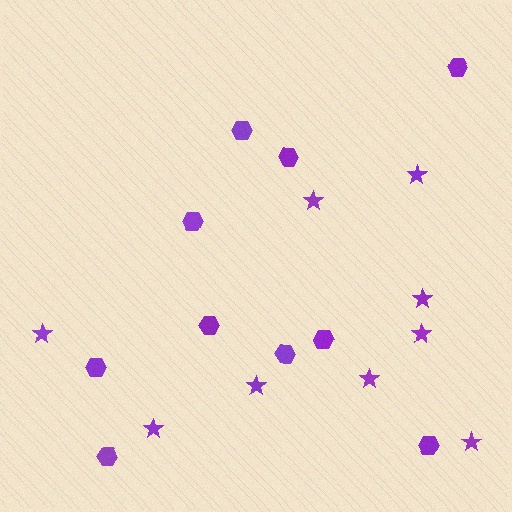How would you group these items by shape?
There are 2 groups: one group of hexagons (10) and one group of stars (9).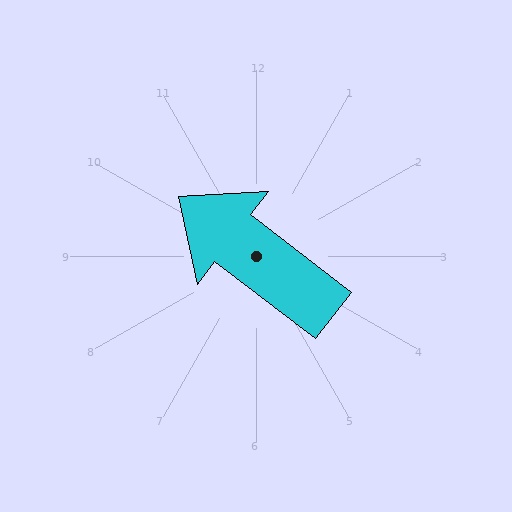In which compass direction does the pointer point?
Northwest.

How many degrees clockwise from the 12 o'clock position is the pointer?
Approximately 308 degrees.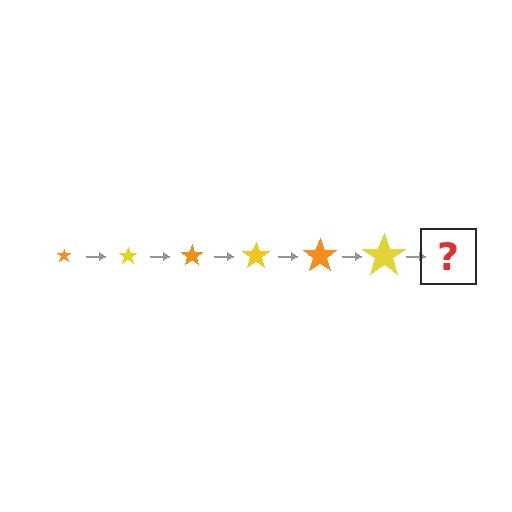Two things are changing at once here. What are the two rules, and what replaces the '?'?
The two rules are that the star grows larger each step and the color cycles through orange and yellow. The '?' should be an orange star, larger than the previous one.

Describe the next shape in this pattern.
It should be an orange star, larger than the previous one.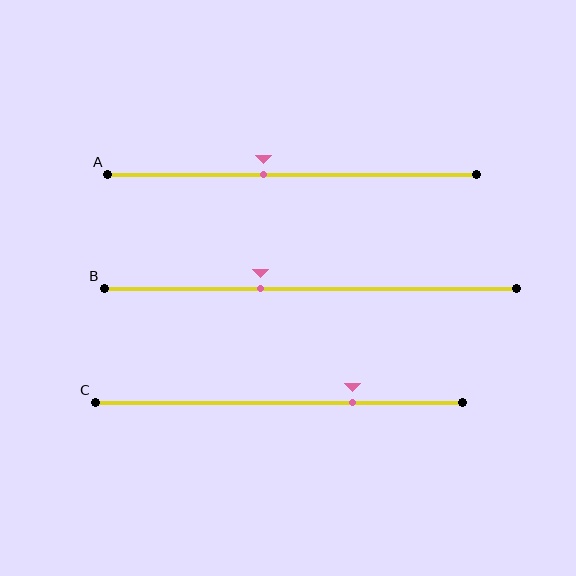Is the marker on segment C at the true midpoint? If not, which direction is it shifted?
No, the marker on segment C is shifted to the right by about 20% of the segment length.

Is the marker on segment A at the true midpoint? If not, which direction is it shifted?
No, the marker on segment A is shifted to the left by about 8% of the segment length.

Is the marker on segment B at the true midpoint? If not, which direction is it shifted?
No, the marker on segment B is shifted to the left by about 12% of the segment length.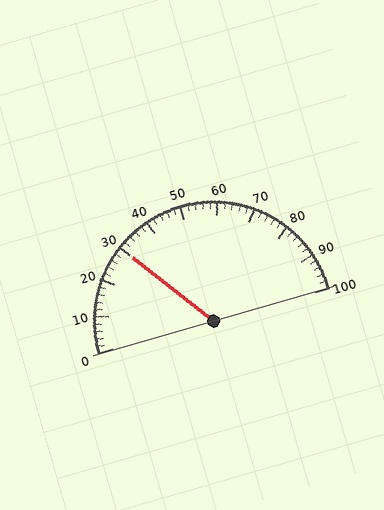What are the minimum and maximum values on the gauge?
The gauge ranges from 0 to 100.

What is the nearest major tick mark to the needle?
The nearest major tick mark is 30.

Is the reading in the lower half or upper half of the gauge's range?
The reading is in the lower half of the range (0 to 100).